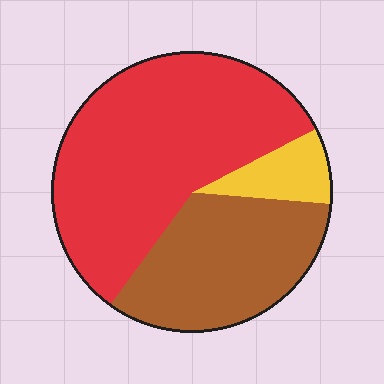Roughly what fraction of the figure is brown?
Brown covers 33% of the figure.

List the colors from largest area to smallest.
From largest to smallest: red, brown, yellow.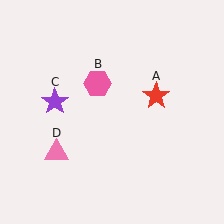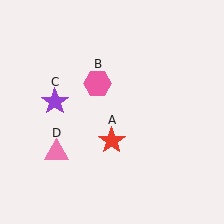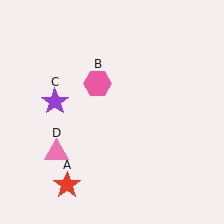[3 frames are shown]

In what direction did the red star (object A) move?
The red star (object A) moved down and to the left.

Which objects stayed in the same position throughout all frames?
Pink hexagon (object B) and purple star (object C) and pink triangle (object D) remained stationary.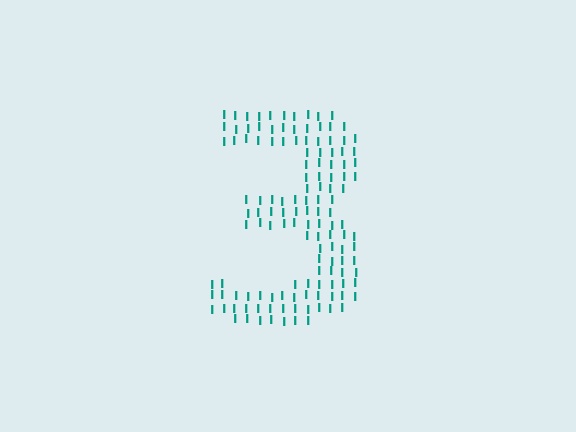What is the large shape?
The large shape is the digit 3.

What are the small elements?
The small elements are letter I's.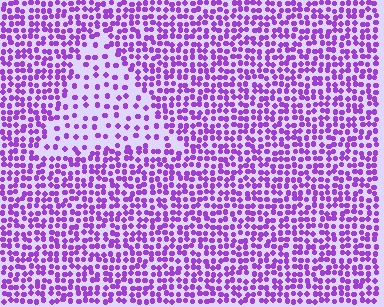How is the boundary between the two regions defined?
The boundary is defined by a change in element density (approximately 2.3x ratio). All elements are the same color, size, and shape.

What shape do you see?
I see a triangle.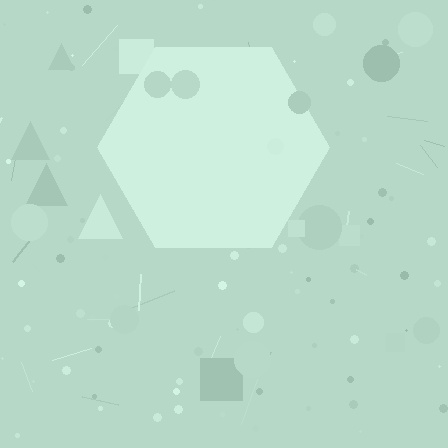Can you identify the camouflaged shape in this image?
The camouflaged shape is a hexagon.